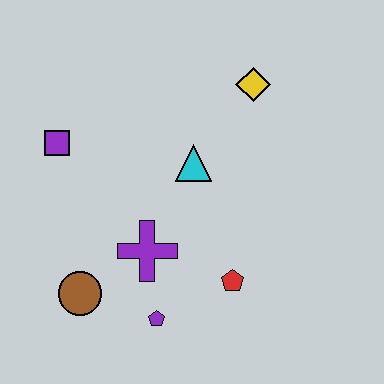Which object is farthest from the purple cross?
The yellow diamond is farthest from the purple cross.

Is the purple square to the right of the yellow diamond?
No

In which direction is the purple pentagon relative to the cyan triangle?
The purple pentagon is below the cyan triangle.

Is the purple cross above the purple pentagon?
Yes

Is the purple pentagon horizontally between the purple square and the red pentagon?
Yes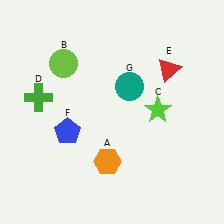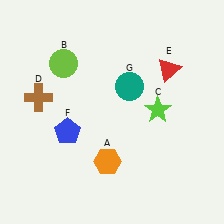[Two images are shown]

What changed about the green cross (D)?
In Image 1, D is green. In Image 2, it changed to brown.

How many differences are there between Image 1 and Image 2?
There is 1 difference between the two images.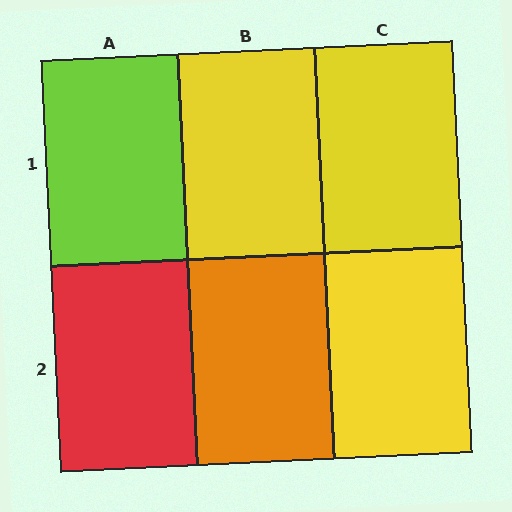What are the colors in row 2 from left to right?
Red, orange, yellow.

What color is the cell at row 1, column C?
Yellow.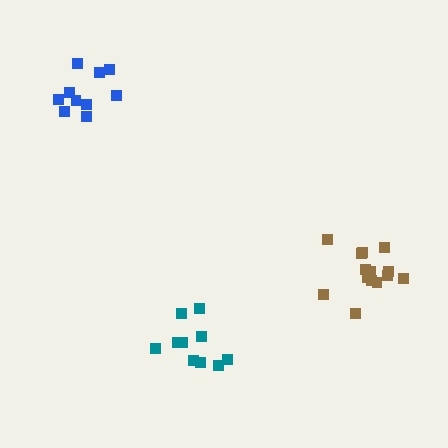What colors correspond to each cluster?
The clusters are colored: blue, brown, teal.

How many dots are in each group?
Group 1: 10 dots, Group 2: 15 dots, Group 3: 10 dots (35 total).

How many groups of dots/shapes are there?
There are 3 groups.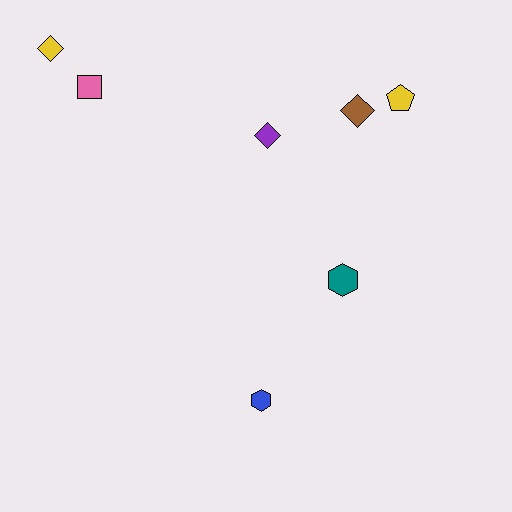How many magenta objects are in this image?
There are no magenta objects.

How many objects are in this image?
There are 7 objects.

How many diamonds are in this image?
There are 3 diamonds.